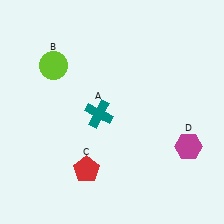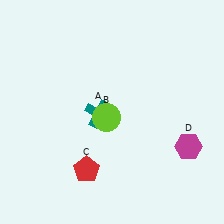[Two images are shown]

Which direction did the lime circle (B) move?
The lime circle (B) moved right.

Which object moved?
The lime circle (B) moved right.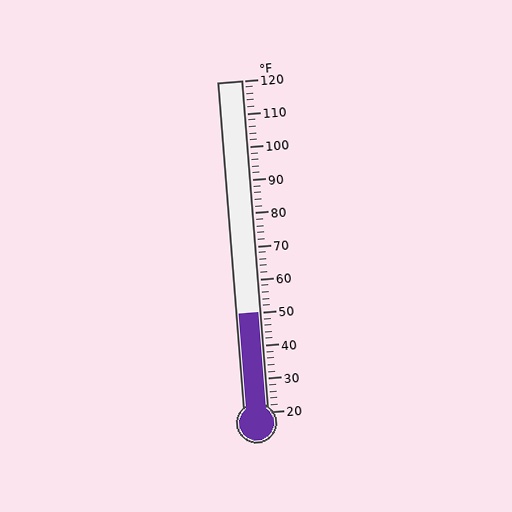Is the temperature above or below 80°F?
The temperature is below 80°F.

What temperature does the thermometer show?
The thermometer shows approximately 50°F.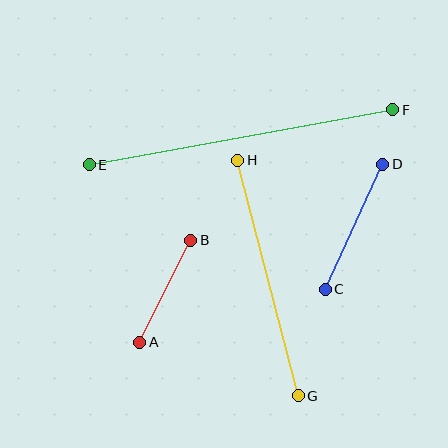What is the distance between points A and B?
The distance is approximately 114 pixels.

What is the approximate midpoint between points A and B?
The midpoint is at approximately (165, 291) pixels.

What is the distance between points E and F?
The distance is approximately 308 pixels.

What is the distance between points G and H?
The distance is approximately 243 pixels.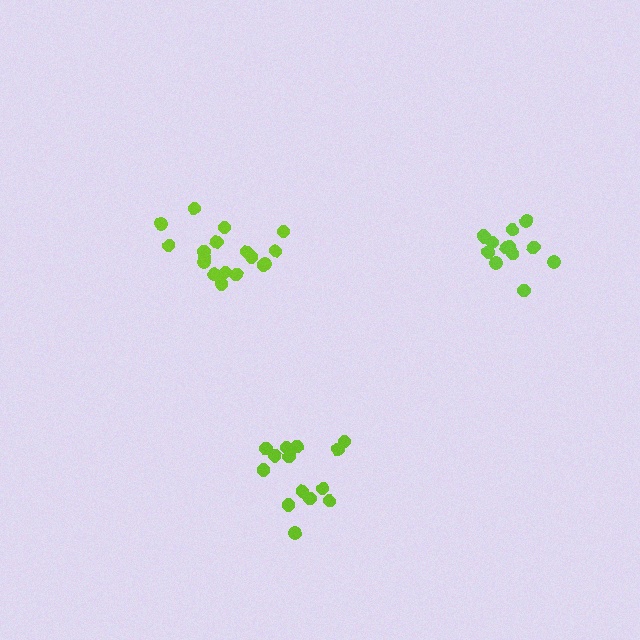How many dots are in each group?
Group 1: 13 dots, Group 2: 18 dots, Group 3: 14 dots (45 total).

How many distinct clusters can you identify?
There are 3 distinct clusters.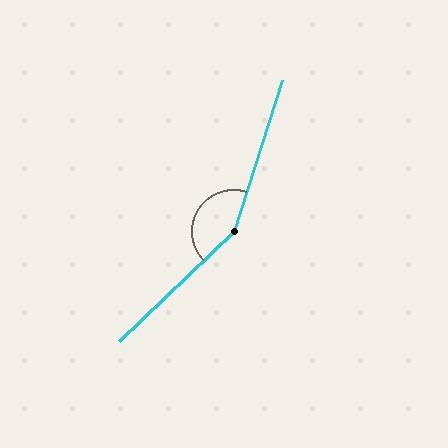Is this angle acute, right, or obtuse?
It is obtuse.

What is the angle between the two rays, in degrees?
Approximately 152 degrees.